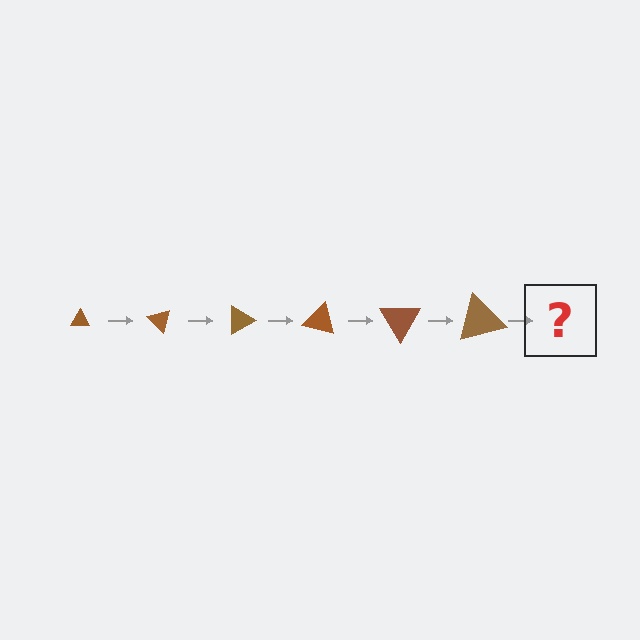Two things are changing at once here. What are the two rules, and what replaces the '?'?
The two rules are that the triangle grows larger each step and it rotates 45 degrees each step. The '?' should be a triangle, larger than the previous one and rotated 270 degrees from the start.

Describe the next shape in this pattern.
It should be a triangle, larger than the previous one and rotated 270 degrees from the start.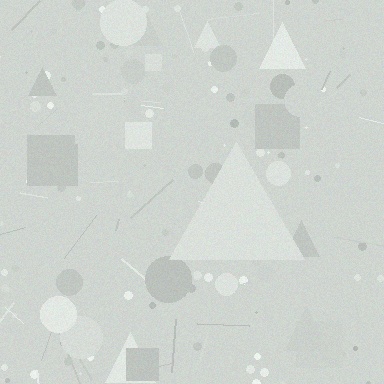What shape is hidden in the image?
A triangle is hidden in the image.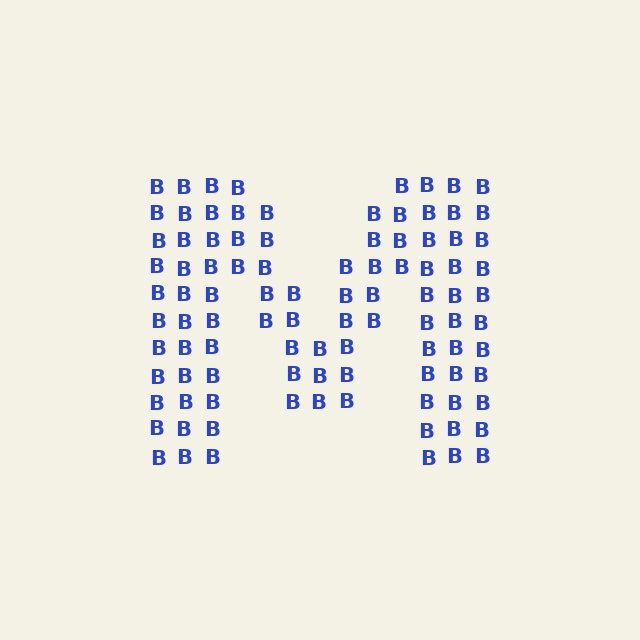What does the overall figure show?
The overall figure shows the letter M.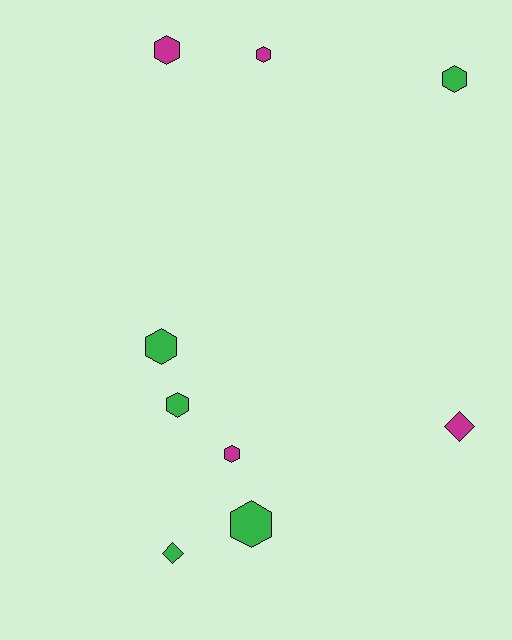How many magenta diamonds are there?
There is 1 magenta diamond.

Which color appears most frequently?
Green, with 5 objects.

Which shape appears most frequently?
Hexagon, with 7 objects.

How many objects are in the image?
There are 9 objects.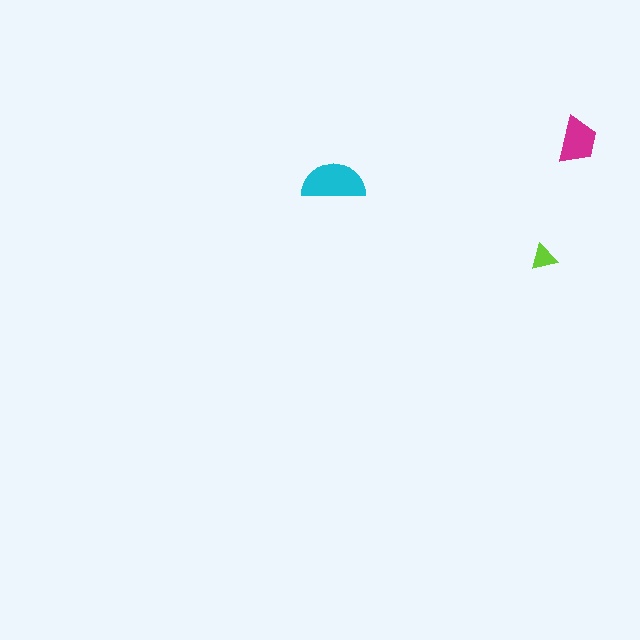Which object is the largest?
The cyan semicircle.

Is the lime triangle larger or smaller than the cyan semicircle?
Smaller.